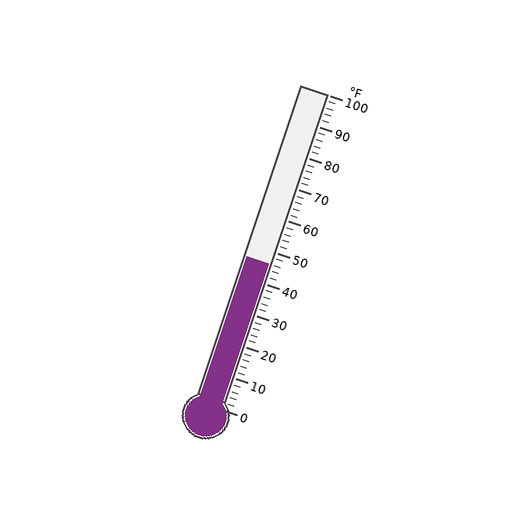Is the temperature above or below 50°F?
The temperature is below 50°F.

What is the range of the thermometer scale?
The thermometer scale ranges from 0°F to 100°F.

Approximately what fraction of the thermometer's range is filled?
The thermometer is filled to approximately 45% of its range.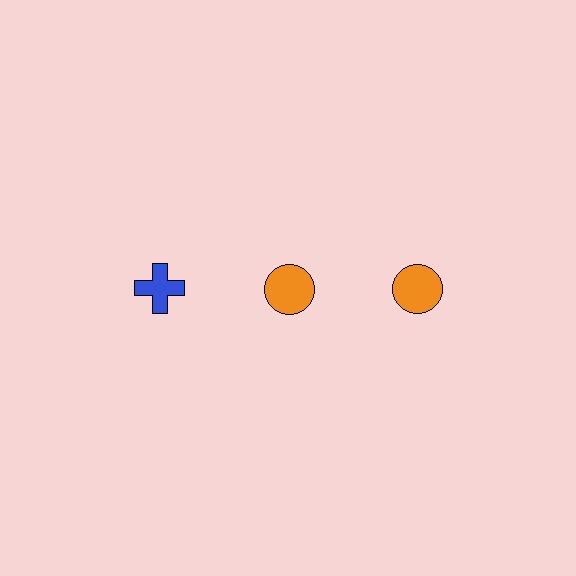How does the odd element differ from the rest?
It differs in both color (blue instead of orange) and shape (cross instead of circle).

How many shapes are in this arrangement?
There are 3 shapes arranged in a grid pattern.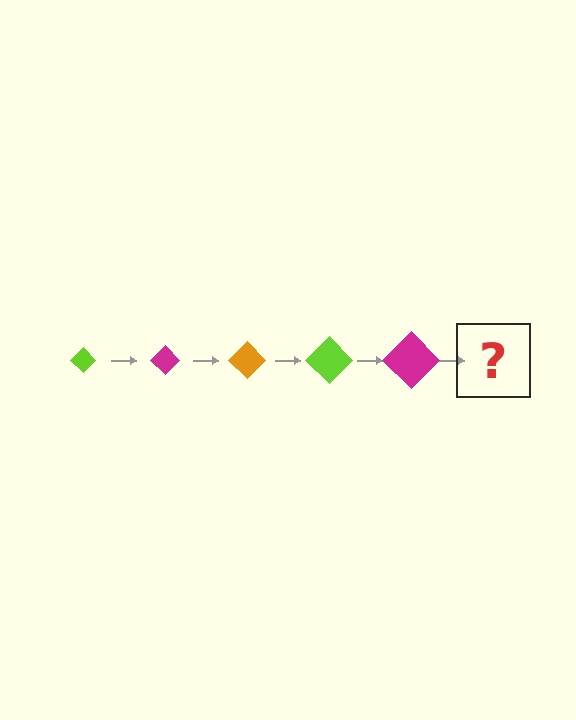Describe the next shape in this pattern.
It should be an orange diamond, larger than the previous one.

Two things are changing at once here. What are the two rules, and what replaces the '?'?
The two rules are that the diamond grows larger each step and the color cycles through lime, magenta, and orange. The '?' should be an orange diamond, larger than the previous one.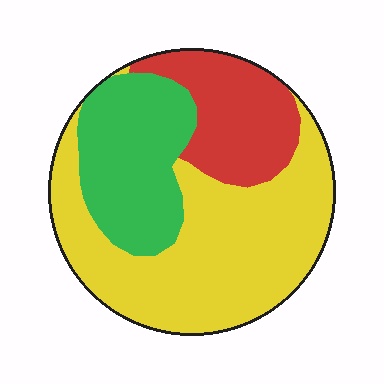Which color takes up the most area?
Yellow, at roughly 55%.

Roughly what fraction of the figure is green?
Green takes up about one quarter (1/4) of the figure.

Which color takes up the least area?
Red, at roughly 20%.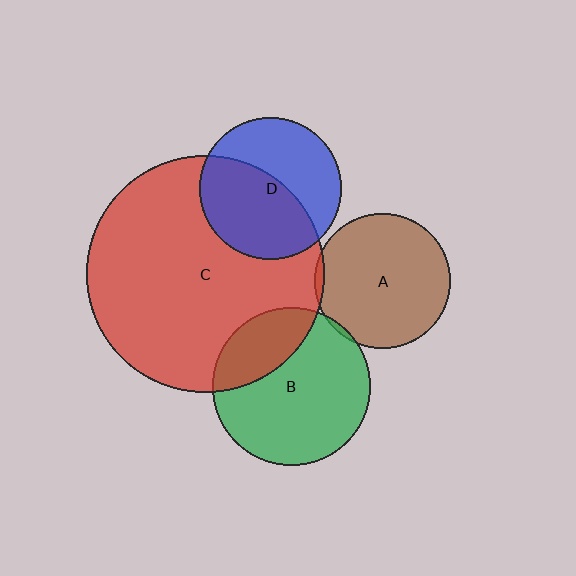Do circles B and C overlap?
Yes.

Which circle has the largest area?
Circle C (red).